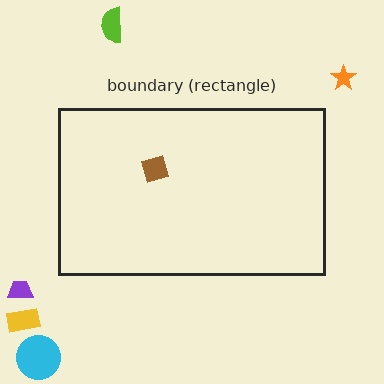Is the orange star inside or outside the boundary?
Outside.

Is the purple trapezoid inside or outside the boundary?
Outside.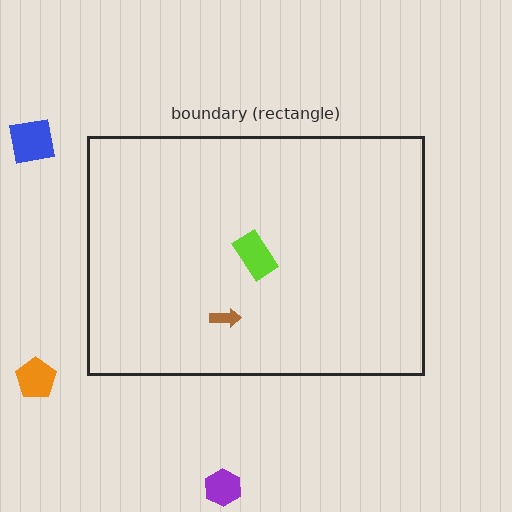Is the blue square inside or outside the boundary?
Outside.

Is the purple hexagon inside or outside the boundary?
Outside.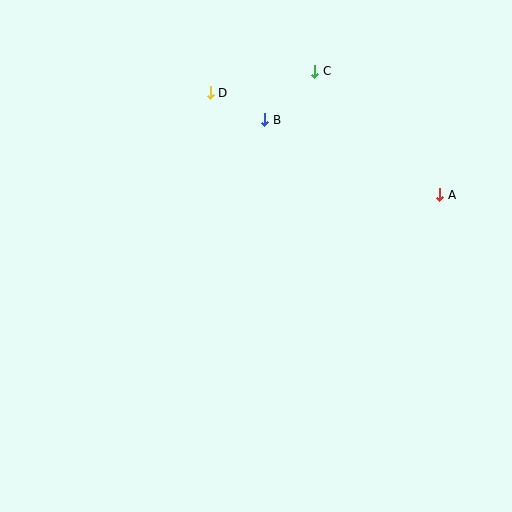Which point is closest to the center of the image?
Point B at (265, 120) is closest to the center.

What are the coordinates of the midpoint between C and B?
The midpoint between C and B is at (290, 95).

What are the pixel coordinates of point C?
Point C is at (315, 71).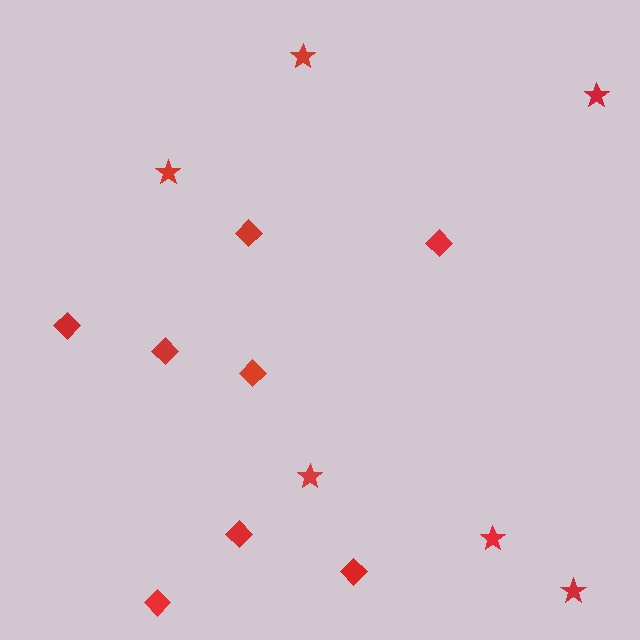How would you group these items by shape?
There are 2 groups: one group of stars (6) and one group of diamonds (8).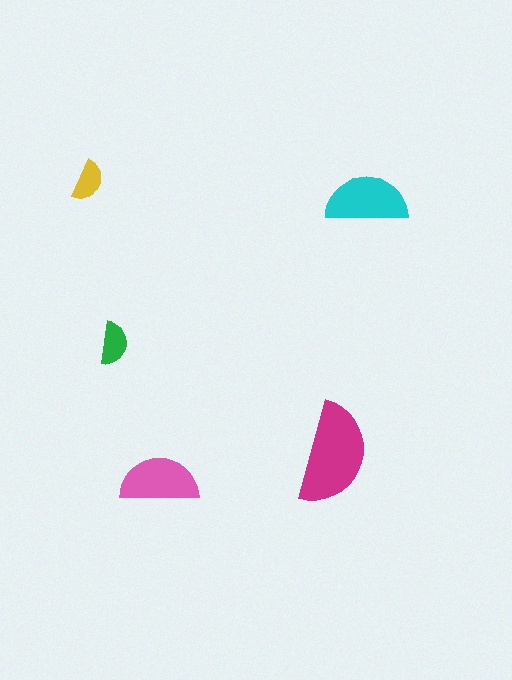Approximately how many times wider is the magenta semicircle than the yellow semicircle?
About 2.5 times wider.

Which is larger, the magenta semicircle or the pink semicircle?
The magenta one.